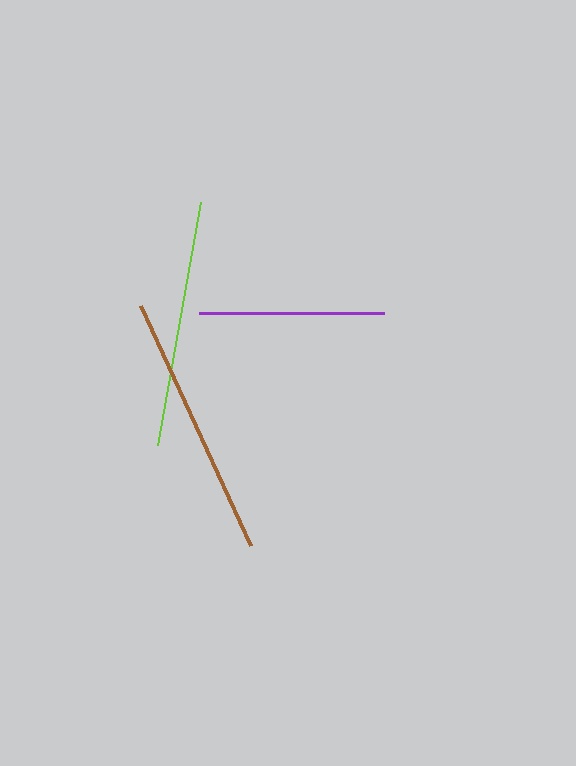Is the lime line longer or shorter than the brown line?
The brown line is longer than the lime line.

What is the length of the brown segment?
The brown segment is approximately 264 pixels long.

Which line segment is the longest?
The brown line is the longest at approximately 264 pixels.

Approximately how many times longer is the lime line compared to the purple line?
The lime line is approximately 1.3 times the length of the purple line.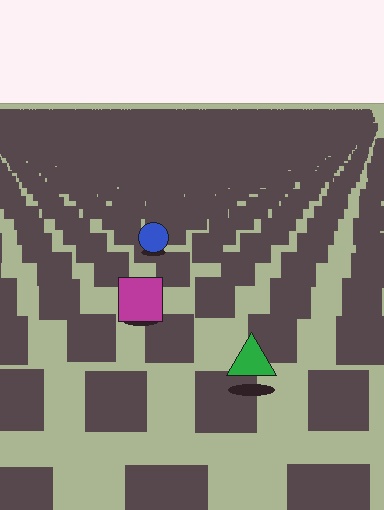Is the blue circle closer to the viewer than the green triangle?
No. The green triangle is closer — you can tell from the texture gradient: the ground texture is coarser near it.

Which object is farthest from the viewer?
The blue circle is farthest from the viewer. It appears smaller and the ground texture around it is denser.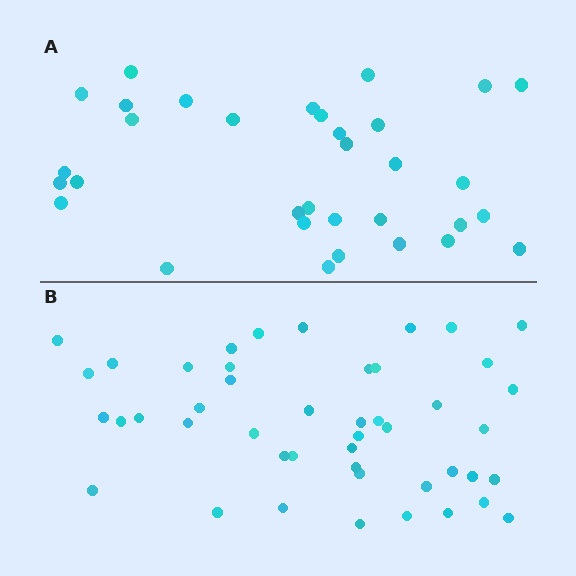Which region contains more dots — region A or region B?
Region B (the bottom region) has more dots.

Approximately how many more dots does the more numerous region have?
Region B has approximately 15 more dots than region A.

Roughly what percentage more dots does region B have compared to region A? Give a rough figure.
About 40% more.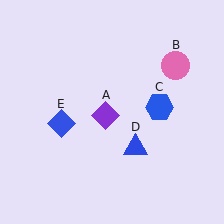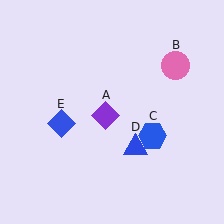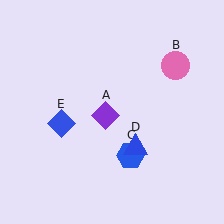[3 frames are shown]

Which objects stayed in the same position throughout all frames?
Purple diamond (object A) and pink circle (object B) and blue triangle (object D) and blue diamond (object E) remained stationary.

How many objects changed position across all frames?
1 object changed position: blue hexagon (object C).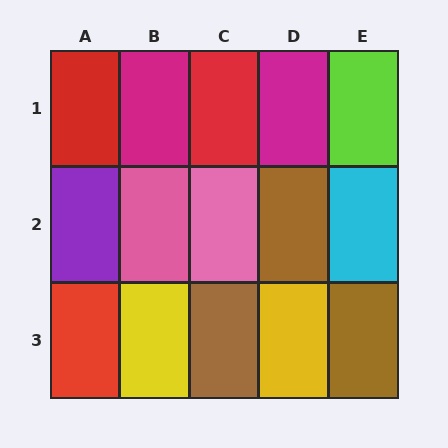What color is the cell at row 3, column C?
Brown.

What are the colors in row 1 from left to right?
Red, magenta, red, magenta, lime.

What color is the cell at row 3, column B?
Yellow.